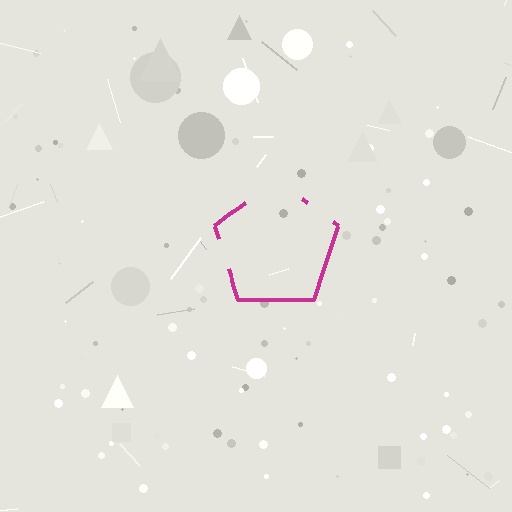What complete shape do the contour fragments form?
The contour fragments form a pentagon.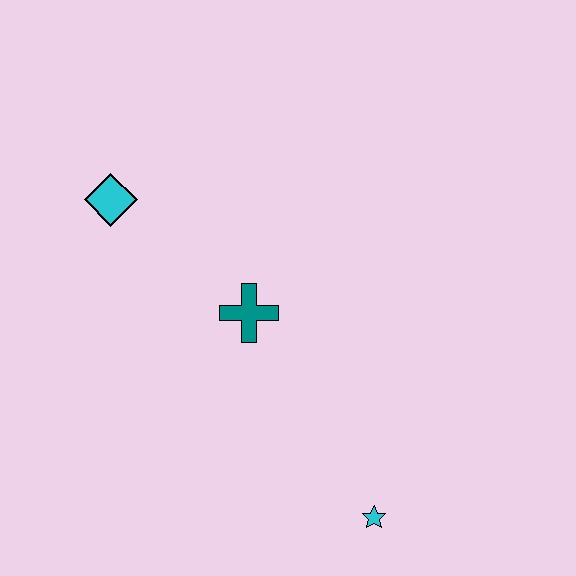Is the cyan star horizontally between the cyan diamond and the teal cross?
No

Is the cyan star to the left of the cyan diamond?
No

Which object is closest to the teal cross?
The cyan diamond is closest to the teal cross.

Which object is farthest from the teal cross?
The cyan star is farthest from the teal cross.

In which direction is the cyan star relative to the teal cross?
The cyan star is below the teal cross.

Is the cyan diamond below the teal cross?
No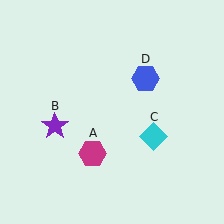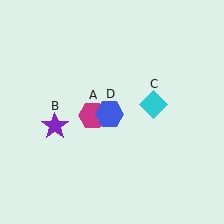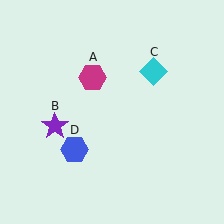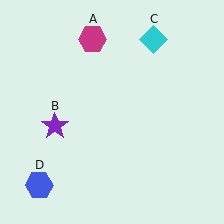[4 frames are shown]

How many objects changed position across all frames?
3 objects changed position: magenta hexagon (object A), cyan diamond (object C), blue hexagon (object D).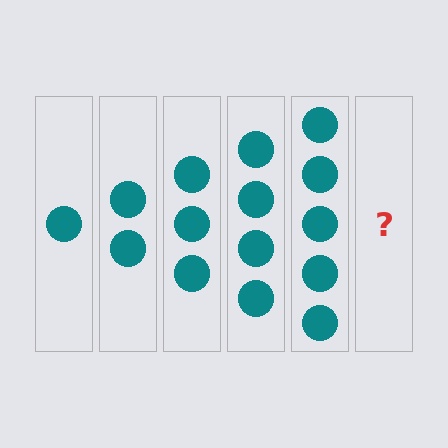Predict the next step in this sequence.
The next step is 6 circles.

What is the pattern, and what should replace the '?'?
The pattern is that each step adds one more circle. The '?' should be 6 circles.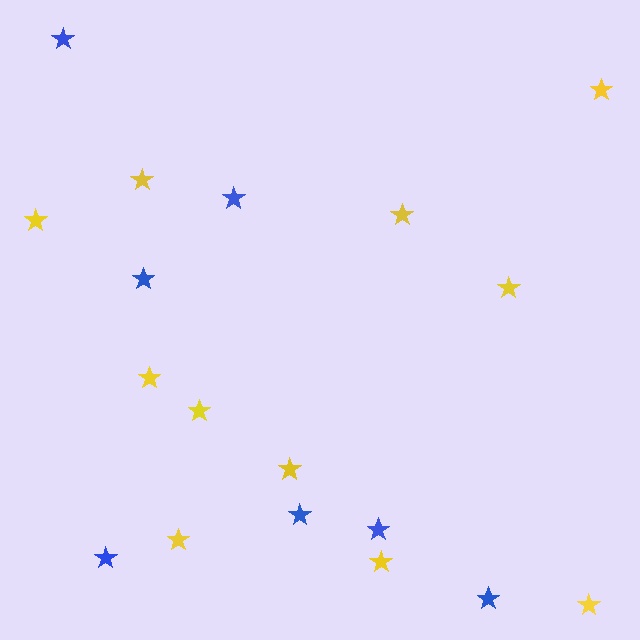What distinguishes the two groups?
There are 2 groups: one group of blue stars (7) and one group of yellow stars (11).